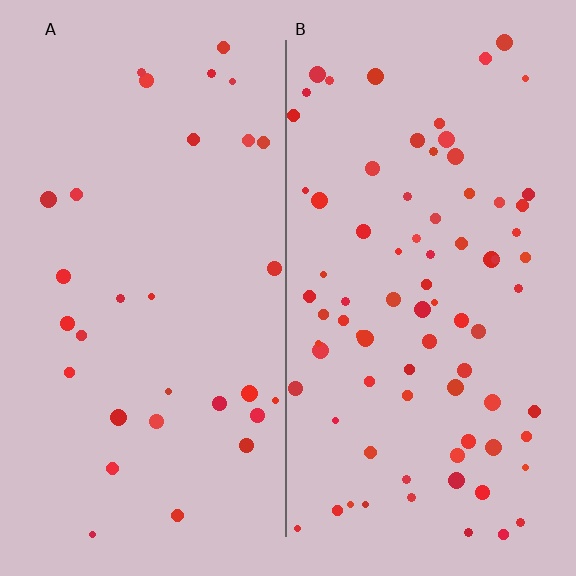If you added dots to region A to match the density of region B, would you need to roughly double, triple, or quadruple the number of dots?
Approximately triple.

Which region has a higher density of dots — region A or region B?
B (the right).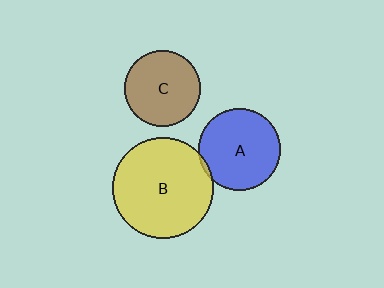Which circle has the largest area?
Circle B (yellow).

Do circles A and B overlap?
Yes.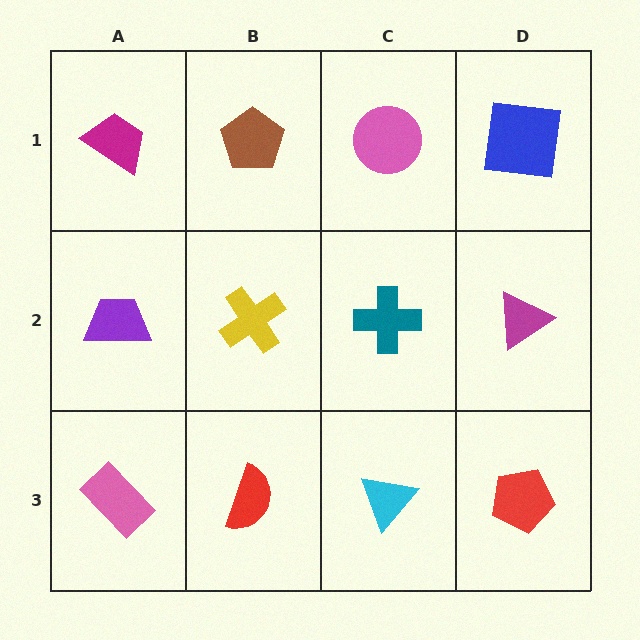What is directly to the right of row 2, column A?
A yellow cross.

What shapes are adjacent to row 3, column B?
A yellow cross (row 2, column B), a pink rectangle (row 3, column A), a cyan triangle (row 3, column C).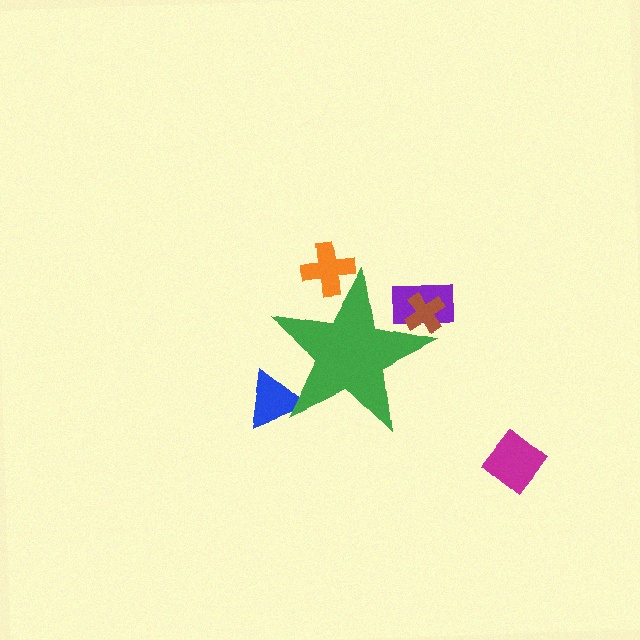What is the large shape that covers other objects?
A green star.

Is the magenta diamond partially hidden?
No, the magenta diamond is fully visible.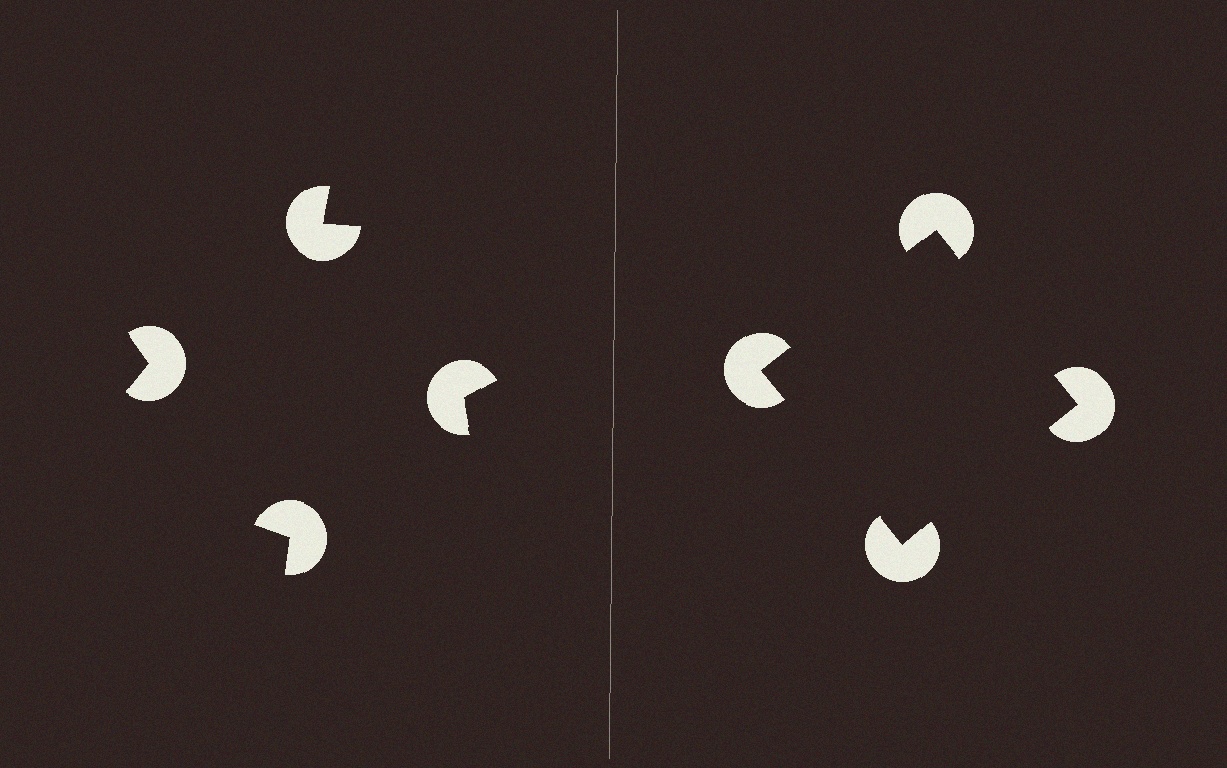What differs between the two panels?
The pac-man discs are positioned identically on both sides; only the wedge orientations differ. On the right they align to a square; on the left they are misaligned.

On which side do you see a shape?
An illusory square appears on the right side. On the left side the wedge cuts are rotated, so no coherent shape forms.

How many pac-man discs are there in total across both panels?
8 — 4 on each side.